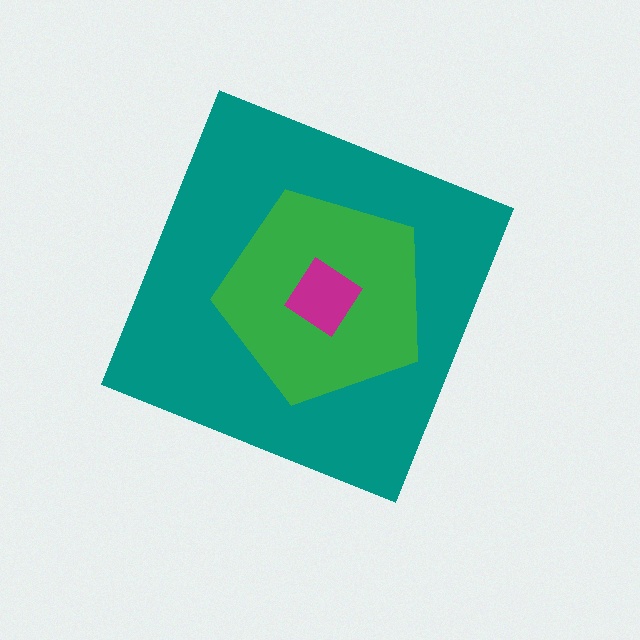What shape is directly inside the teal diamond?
The green pentagon.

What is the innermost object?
The magenta diamond.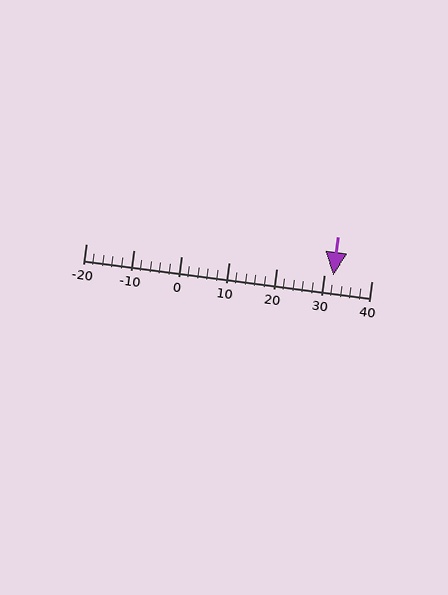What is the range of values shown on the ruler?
The ruler shows values from -20 to 40.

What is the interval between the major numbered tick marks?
The major tick marks are spaced 10 units apart.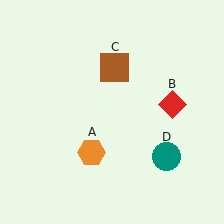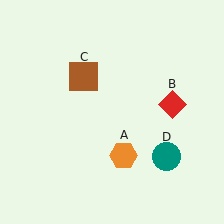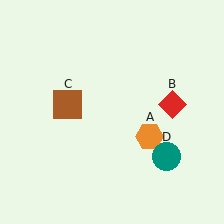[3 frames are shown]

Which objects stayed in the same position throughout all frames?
Red diamond (object B) and teal circle (object D) remained stationary.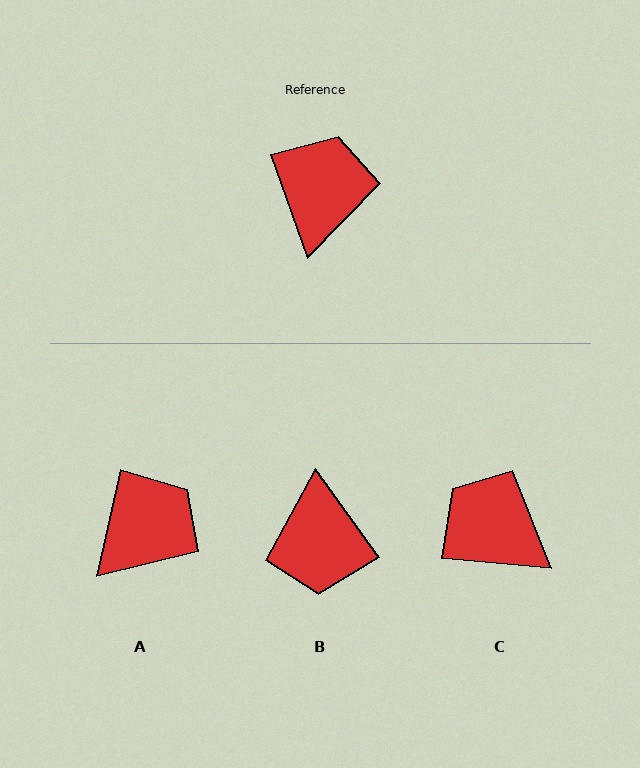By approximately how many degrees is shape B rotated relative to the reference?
Approximately 164 degrees clockwise.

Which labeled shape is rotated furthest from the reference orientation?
B, about 164 degrees away.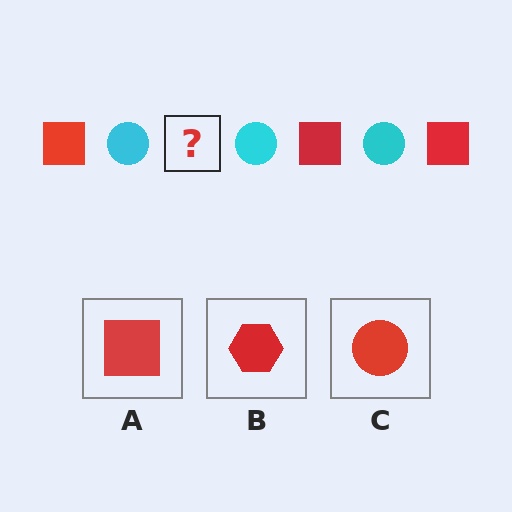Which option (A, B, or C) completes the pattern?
A.